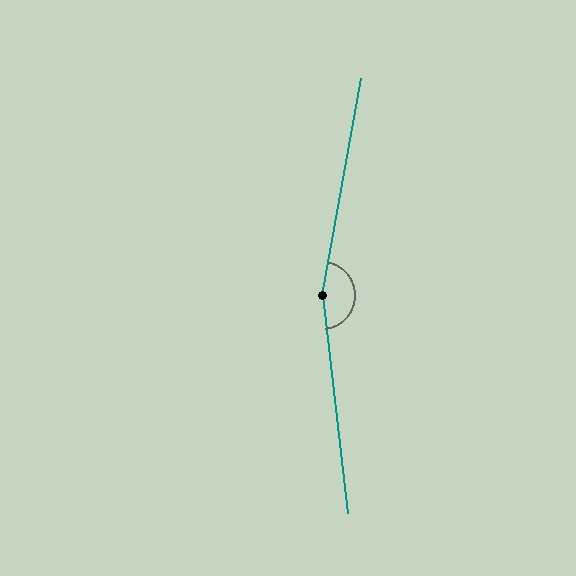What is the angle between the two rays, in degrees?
Approximately 163 degrees.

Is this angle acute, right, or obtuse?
It is obtuse.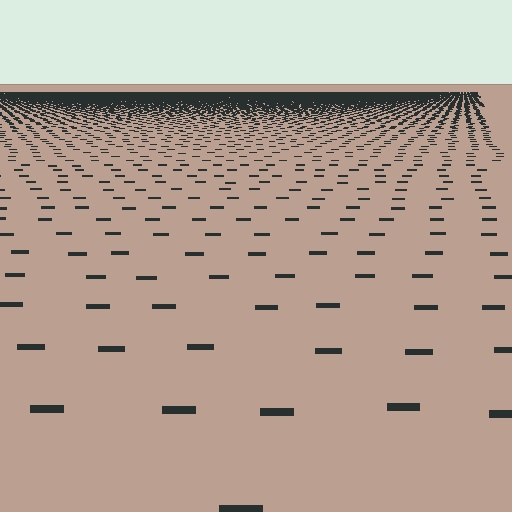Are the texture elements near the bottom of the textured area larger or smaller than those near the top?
Larger. Near the bottom, elements are closer to the viewer and appear at a bigger on-screen size.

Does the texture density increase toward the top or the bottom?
Density increases toward the top.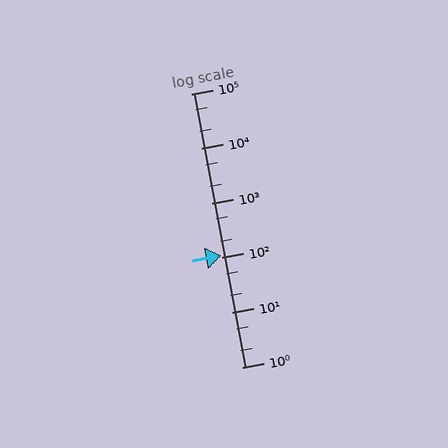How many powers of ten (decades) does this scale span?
The scale spans 5 decades, from 1 to 100000.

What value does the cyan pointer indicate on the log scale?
The pointer indicates approximately 110.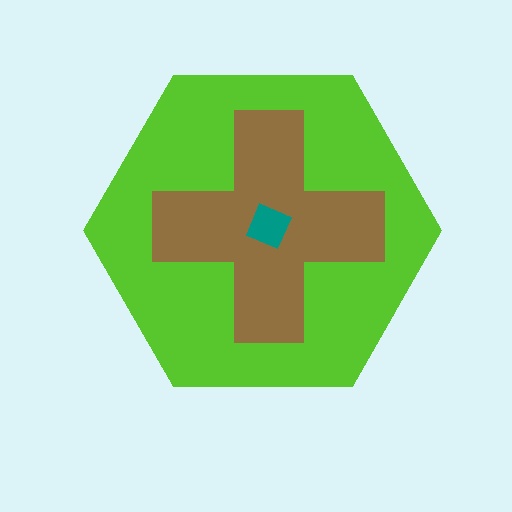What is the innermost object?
The teal diamond.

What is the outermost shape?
The lime hexagon.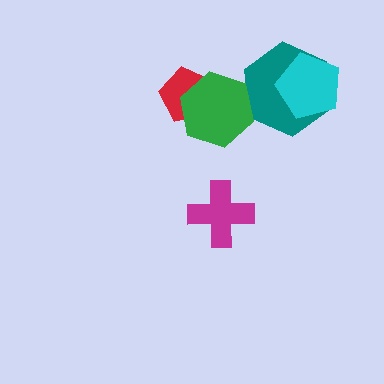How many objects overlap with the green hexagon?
2 objects overlap with the green hexagon.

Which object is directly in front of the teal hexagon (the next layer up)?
The cyan pentagon is directly in front of the teal hexagon.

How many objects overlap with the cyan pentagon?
1 object overlaps with the cyan pentagon.